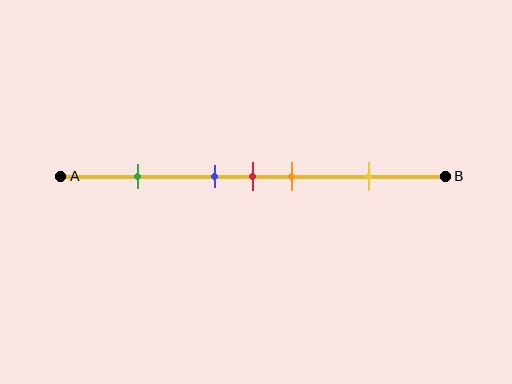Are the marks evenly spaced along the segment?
No, the marks are not evenly spaced.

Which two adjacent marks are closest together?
The blue and red marks are the closest adjacent pair.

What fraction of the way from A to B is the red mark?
The red mark is approximately 50% (0.5) of the way from A to B.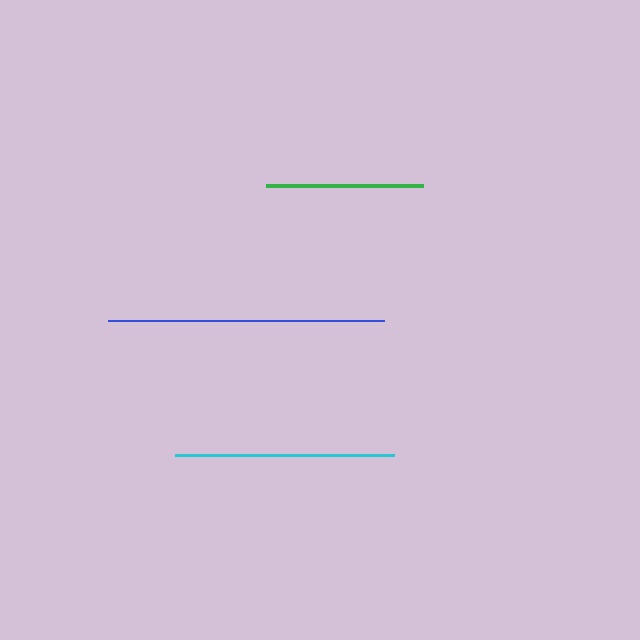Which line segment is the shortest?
The green line is the shortest at approximately 157 pixels.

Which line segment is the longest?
The blue line is the longest at approximately 276 pixels.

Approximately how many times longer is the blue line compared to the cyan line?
The blue line is approximately 1.3 times the length of the cyan line.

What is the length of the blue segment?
The blue segment is approximately 276 pixels long.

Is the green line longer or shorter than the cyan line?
The cyan line is longer than the green line.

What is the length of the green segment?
The green segment is approximately 157 pixels long.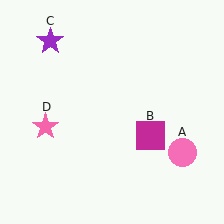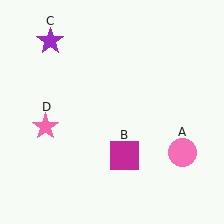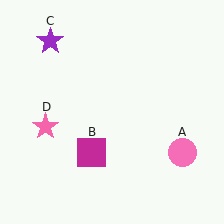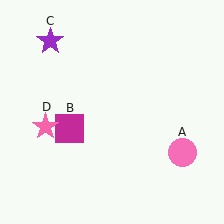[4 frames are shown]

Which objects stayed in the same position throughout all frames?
Pink circle (object A) and purple star (object C) and pink star (object D) remained stationary.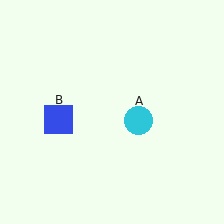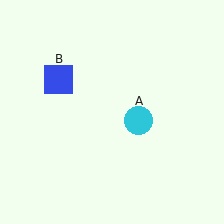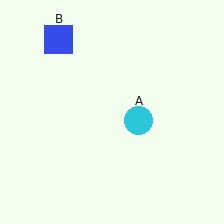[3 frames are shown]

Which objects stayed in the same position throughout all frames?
Cyan circle (object A) remained stationary.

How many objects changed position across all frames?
1 object changed position: blue square (object B).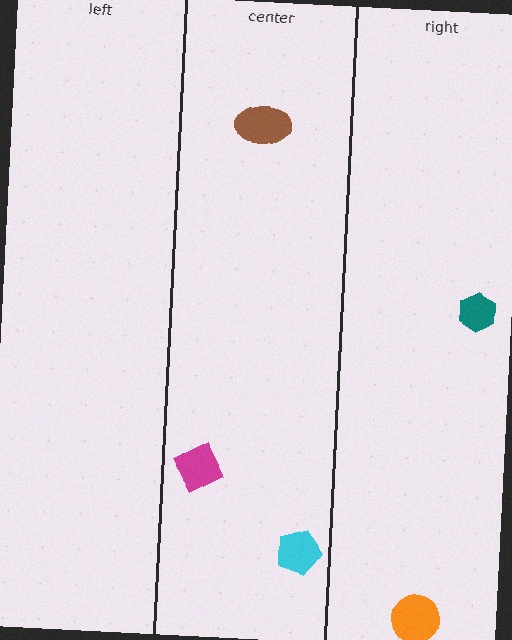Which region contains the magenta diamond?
The center region.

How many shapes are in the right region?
2.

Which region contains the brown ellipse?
The center region.